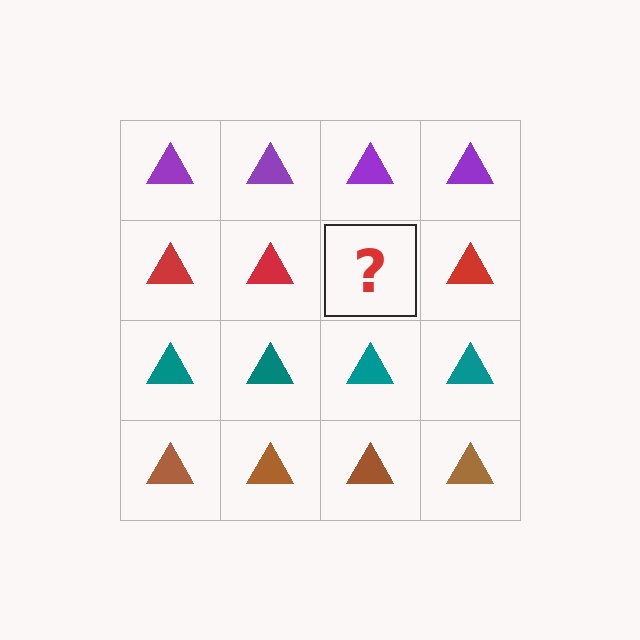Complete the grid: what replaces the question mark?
The question mark should be replaced with a red triangle.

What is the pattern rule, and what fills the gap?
The rule is that each row has a consistent color. The gap should be filled with a red triangle.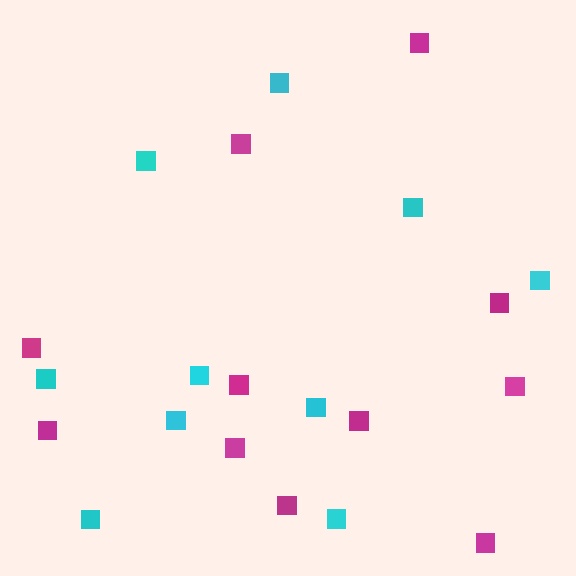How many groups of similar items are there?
There are 2 groups: one group of cyan squares (10) and one group of magenta squares (11).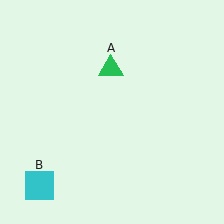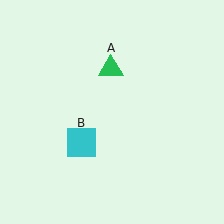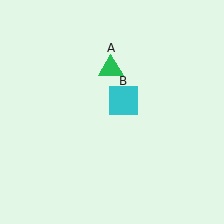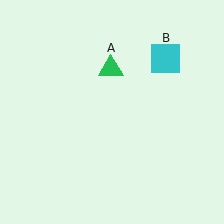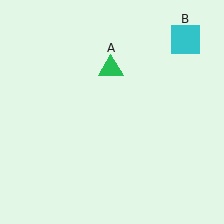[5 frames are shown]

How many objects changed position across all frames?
1 object changed position: cyan square (object B).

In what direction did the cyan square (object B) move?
The cyan square (object B) moved up and to the right.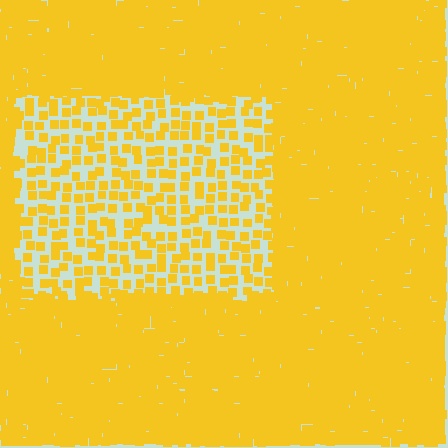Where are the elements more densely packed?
The elements are more densely packed outside the rectangle boundary.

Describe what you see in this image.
The image contains small yellow elements arranged at two different densities. A rectangle-shaped region is visible where the elements are less densely packed than the surrounding area.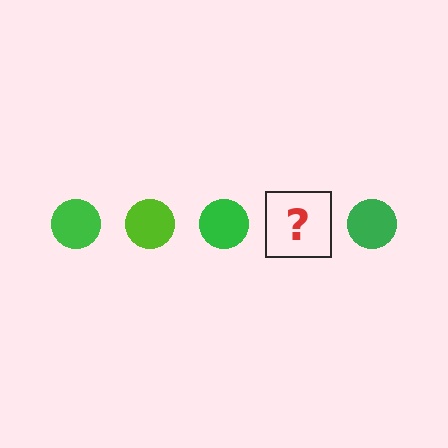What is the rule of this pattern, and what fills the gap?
The rule is that the pattern cycles through green, lime circles. The gap should be filled with a lime circle.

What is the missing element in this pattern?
The missing element is a lime circle.